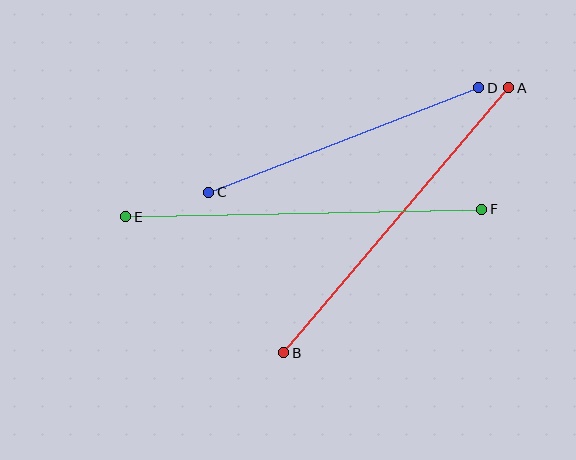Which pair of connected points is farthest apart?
Points E and F are farthest apart.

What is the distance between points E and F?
The distance is approximately 356 pixels.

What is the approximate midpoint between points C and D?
The midpoint is at approximately (344, 140) pixels.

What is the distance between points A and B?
The distance is approximately 348 pixels.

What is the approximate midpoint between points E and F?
The midpoint is at approximately (304, 213) pixels.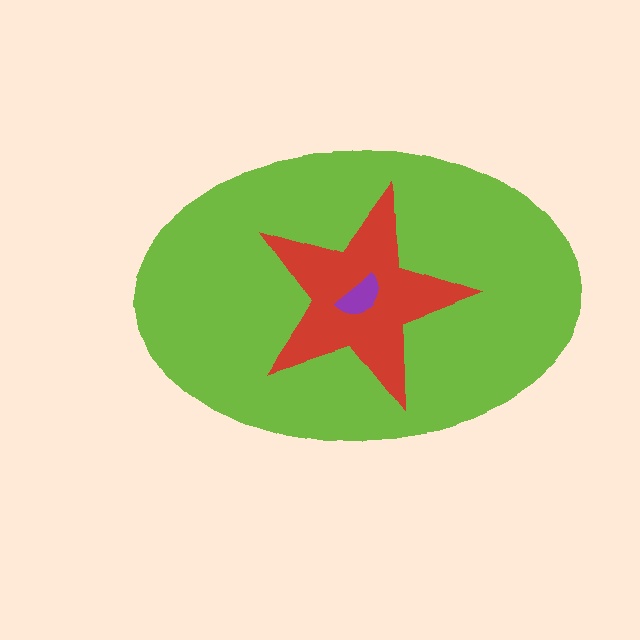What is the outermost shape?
The lime ellipse.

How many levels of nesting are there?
3.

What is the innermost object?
The purple semicircle.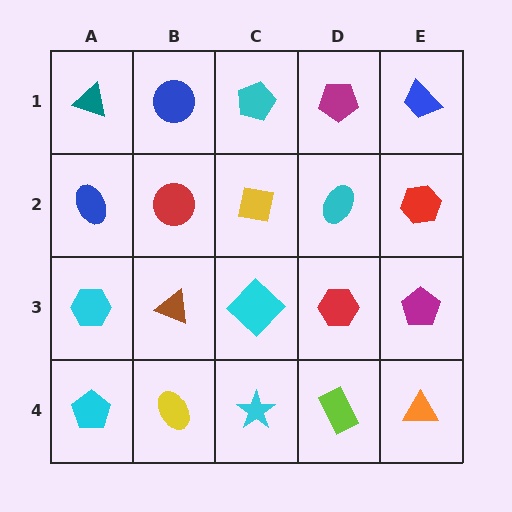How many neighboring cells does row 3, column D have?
4.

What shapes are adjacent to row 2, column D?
A magenta pentagon (row 1, column D), a red hexagon (row 3, column D), a yellow square (row 2, column C), a red hexagon (row 2, column E).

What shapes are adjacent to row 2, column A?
A teal triangle (row 1, column A), a cyan hexagon (row 3, column A), a red circle (row 2, column B).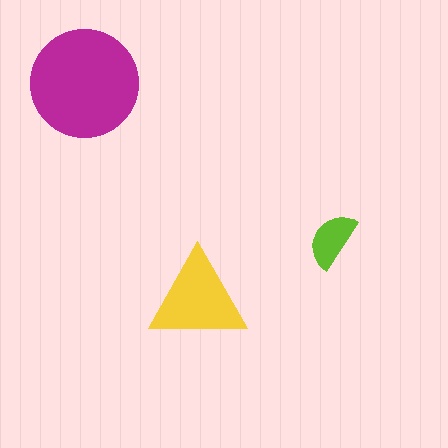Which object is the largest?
The magenta circle.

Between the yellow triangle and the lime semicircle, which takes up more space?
The yellow triangle.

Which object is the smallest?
The lime semicircle.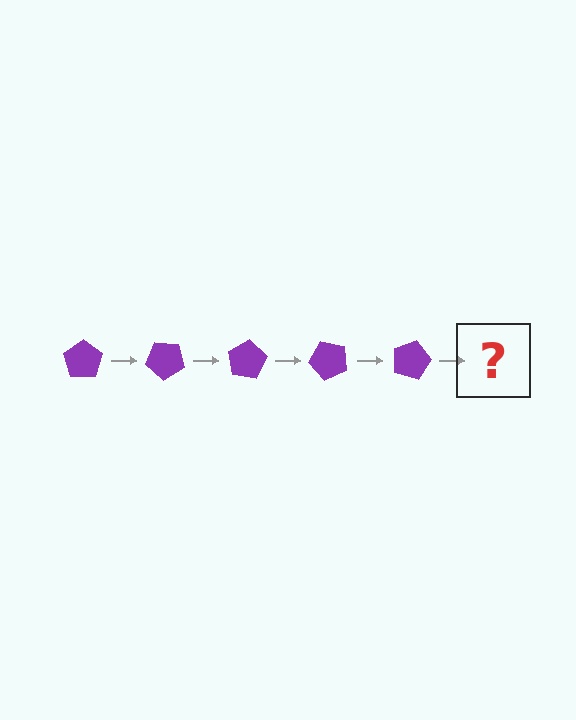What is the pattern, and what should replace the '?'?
The pattern is that the pentagon rotates 40 degrees each step. The '?' should be a purple pentagon rotated 200 degrees.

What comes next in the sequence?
The next element should be a purple pentagon rotated 200 degrees.